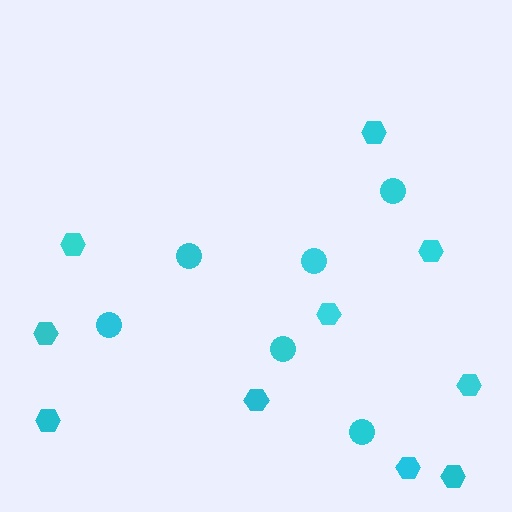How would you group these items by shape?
There are 2 groups: one group of hexagons (10) and one group of circles (6).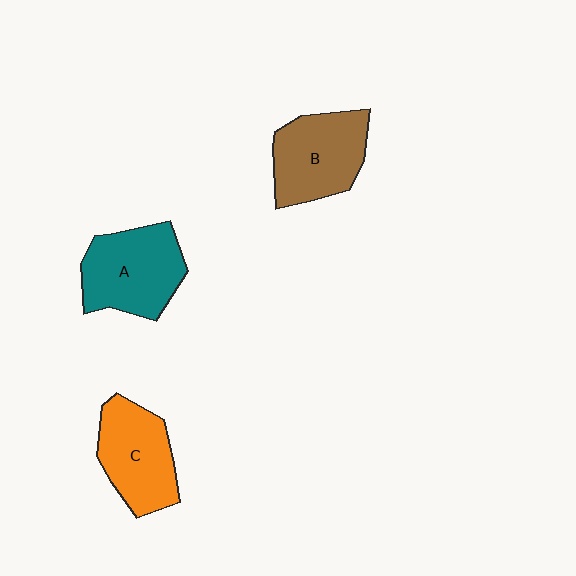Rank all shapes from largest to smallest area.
From largest to smallest: A (teal), B (brown), C (orange).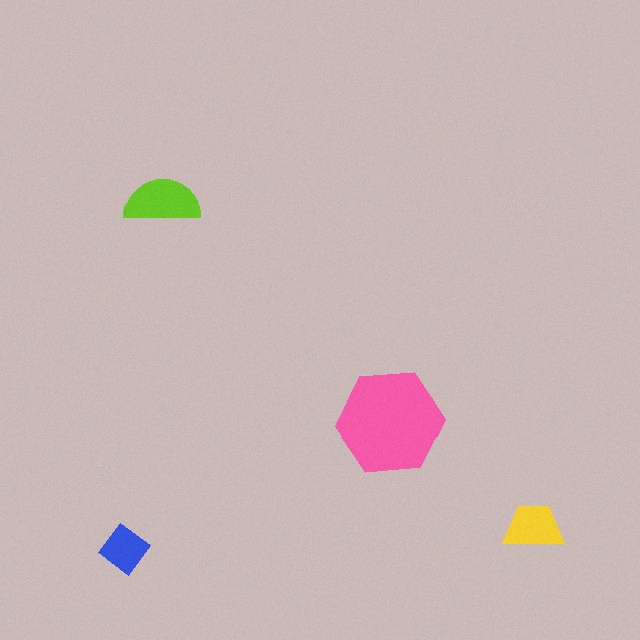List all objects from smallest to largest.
The blue diamond, the yellow trapezoid, the lime semicircle, the pink hexagon.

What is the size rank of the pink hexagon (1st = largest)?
1st.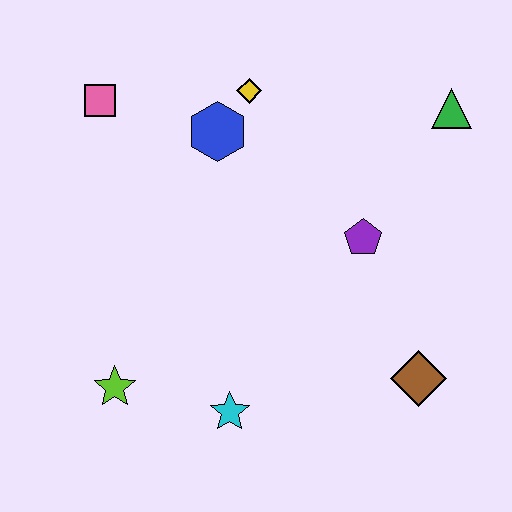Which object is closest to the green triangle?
The purple pentagon is closest to the green triangle.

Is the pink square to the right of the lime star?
No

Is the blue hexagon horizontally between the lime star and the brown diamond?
Yes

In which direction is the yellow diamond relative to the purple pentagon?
The yellow diamond is above the purple pentagon.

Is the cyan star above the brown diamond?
No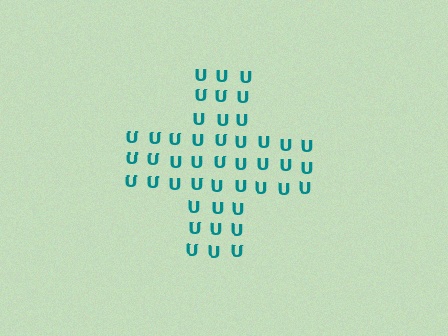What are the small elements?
The small elements are letter U's.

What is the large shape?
The large shape is a cross.